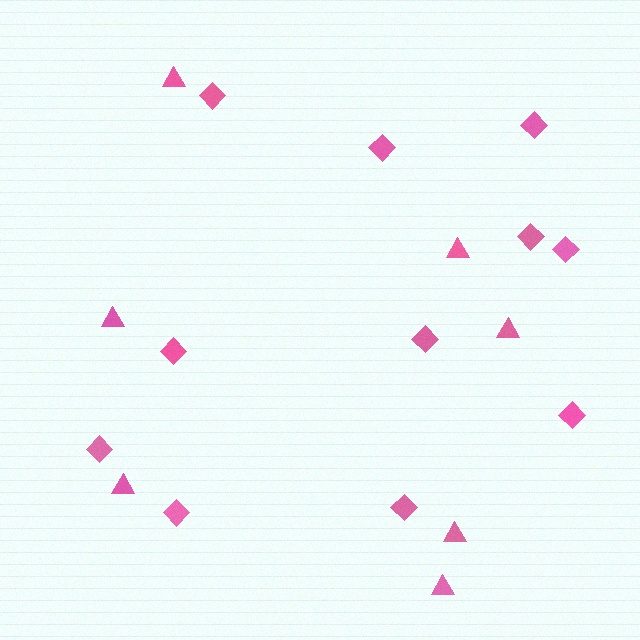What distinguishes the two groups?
There are 2 groups: one group of diamonds (11) and one group of triangles (7).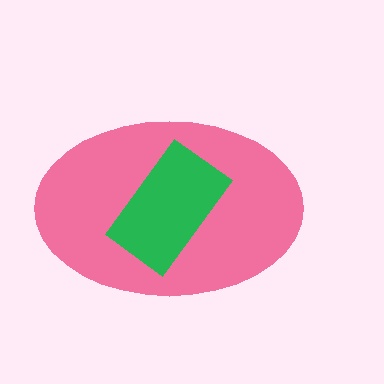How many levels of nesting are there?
2.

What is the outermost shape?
The pink ellipse.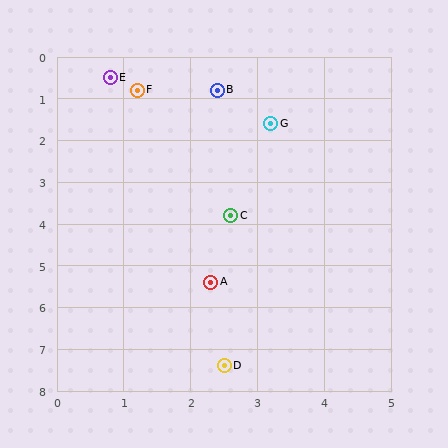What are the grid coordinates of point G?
Point G is at approximately (3.2, 1.6).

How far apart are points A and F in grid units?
Points A and F are about 4.7 grid units apart.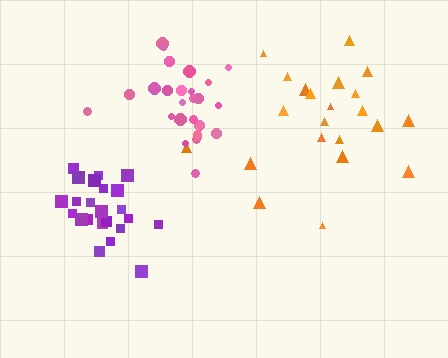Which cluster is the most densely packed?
Purple.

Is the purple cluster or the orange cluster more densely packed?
Purple.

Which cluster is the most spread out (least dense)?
Orange.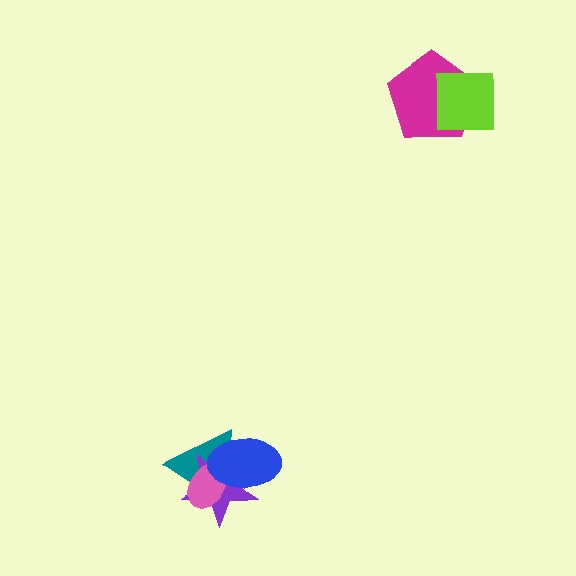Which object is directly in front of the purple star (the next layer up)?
The pink ellipse is directly in front of the purple star.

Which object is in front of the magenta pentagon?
The lime square is in front of the magenta pentagon.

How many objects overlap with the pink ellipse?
3 objects overlap with the pink ellipse.